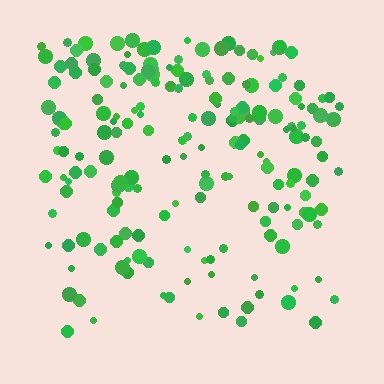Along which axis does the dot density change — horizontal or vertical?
Vertical.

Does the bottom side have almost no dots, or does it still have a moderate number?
Still a moderate number, just noticeably fewer than the top.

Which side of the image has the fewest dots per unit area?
The bottom.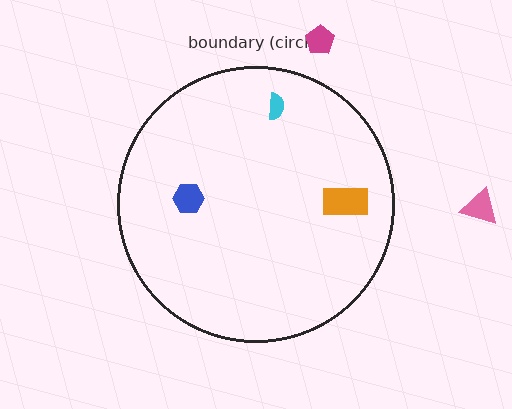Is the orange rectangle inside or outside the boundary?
Inside.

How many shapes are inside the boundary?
3 inside, 2 outside.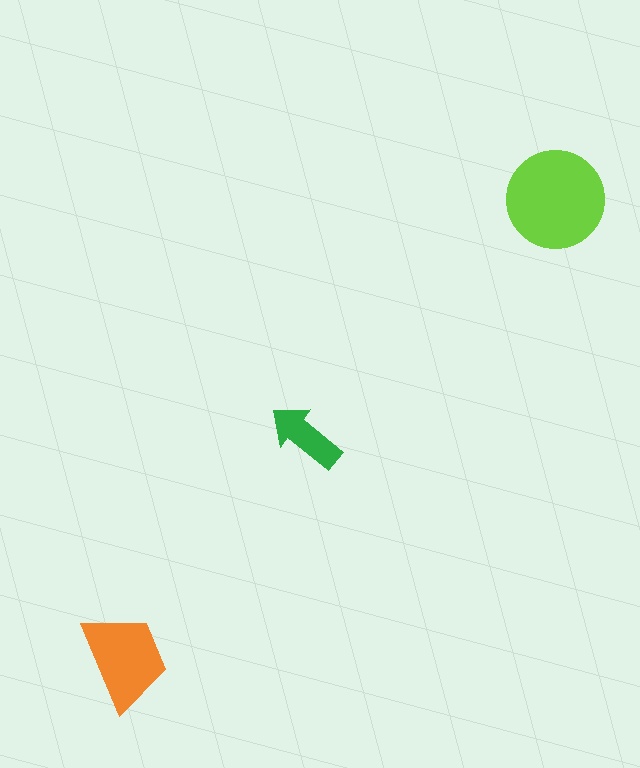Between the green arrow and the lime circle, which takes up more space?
The lime circle.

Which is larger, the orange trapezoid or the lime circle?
The lime circle.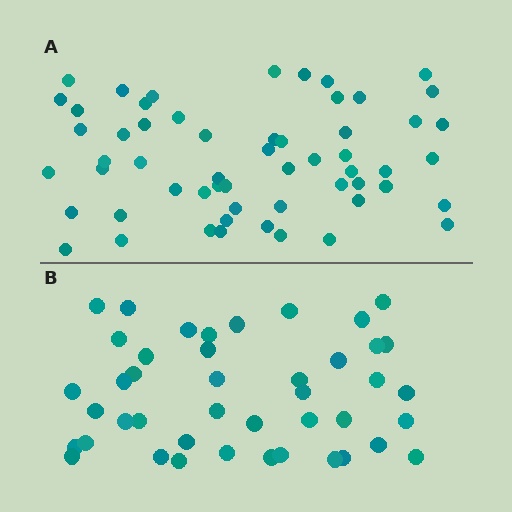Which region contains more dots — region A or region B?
Region A (the top region) has more dots.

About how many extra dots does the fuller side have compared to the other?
Region A has approximately 15 more dots than region B.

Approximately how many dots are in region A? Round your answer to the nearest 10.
About 60 dots. (The exact count is 57, which rounds to 60.)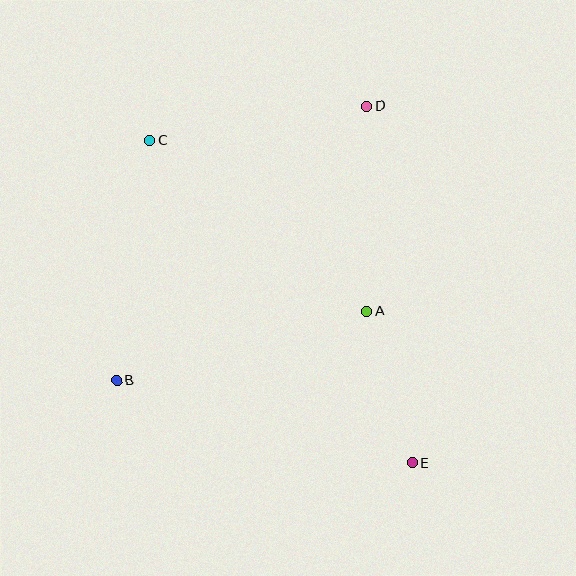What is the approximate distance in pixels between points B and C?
The distance between B and C is approximately 242 pixels.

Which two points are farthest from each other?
Points C and E are farthest from each other.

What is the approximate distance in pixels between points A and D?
The distance between A and D is approximately 205 pixels.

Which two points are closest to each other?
Points A and E are closest to each other.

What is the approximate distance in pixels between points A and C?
The distance between A and C is approximately 276 pixels.